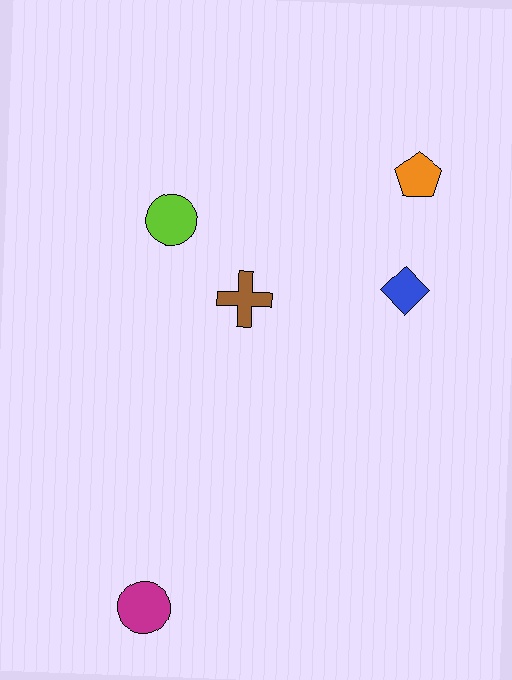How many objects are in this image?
There are 5 objects.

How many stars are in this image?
There are no stars.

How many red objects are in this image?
There are no red objects.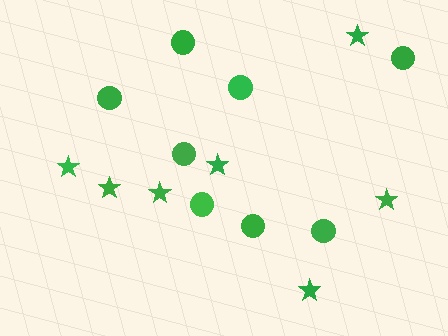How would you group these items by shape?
There are 2 groups: one group of stars (7) and one group of circles (8).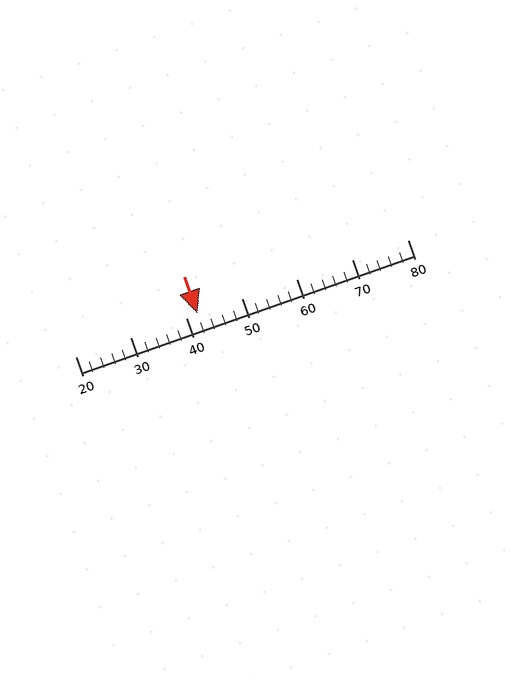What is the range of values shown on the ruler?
The ruler shows values from 20 to 80.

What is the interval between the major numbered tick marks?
The major tick marks are spaced 10 units apart.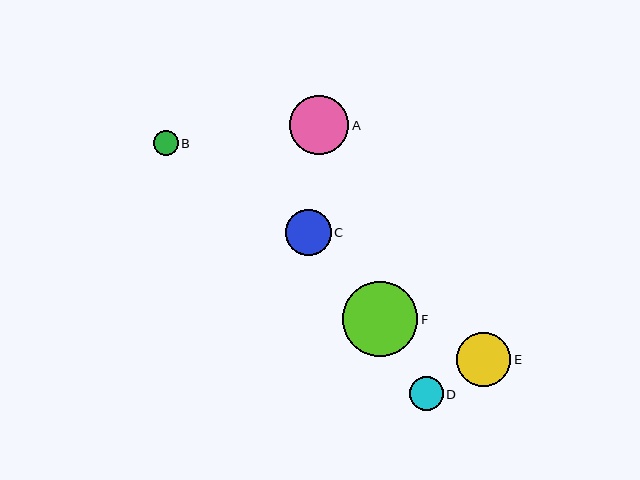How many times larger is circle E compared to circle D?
Circle E is approximately 1.6 times the size of circle D.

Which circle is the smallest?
Circle B is the smallest with a size of approximately 25 pixels.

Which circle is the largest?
Circle F is the largest with a size of approximately 75 pixels.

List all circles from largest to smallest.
From largest to smallest: F, A, E, C, D, B.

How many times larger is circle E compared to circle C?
Circle E is approximately 1.2 times the size of circle C.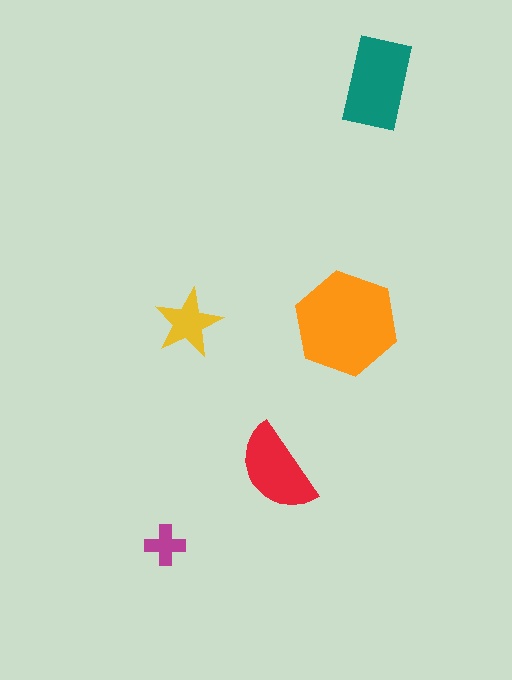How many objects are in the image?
There are 5 objects in the image.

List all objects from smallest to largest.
The magenta cross, the yellow star, the red semicircle, the teal rectangle, the orange hexagon.